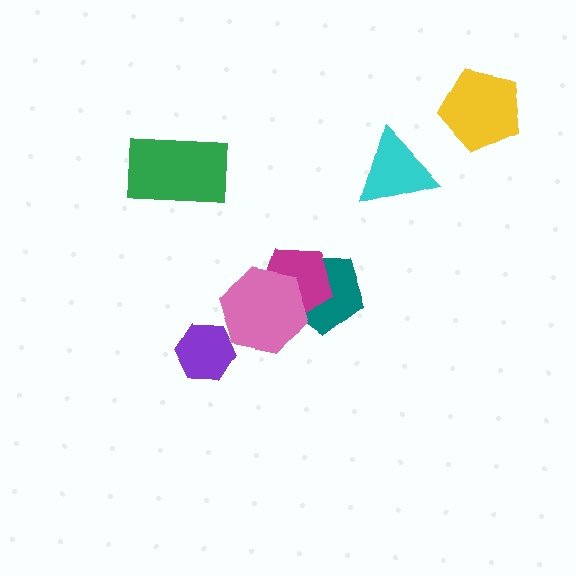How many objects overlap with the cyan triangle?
0 objects overlap with the cyan triangle.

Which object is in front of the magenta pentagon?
The pink hexagon is in front of the magenta pentagon.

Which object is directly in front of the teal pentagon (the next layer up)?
The magenta pentagon is directly in front of the teal pentagon.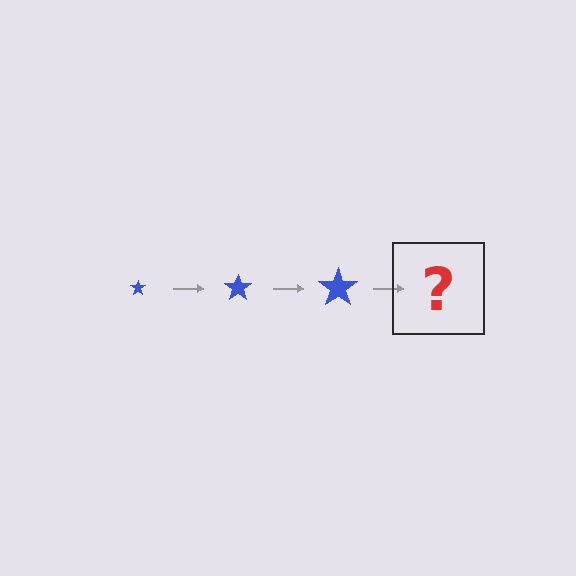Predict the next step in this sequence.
The next step is a blue star, larger than the previous one.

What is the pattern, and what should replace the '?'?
The pattern is that the star gets progressively larger each step. The '?' should be a blue star, larger than the previous one.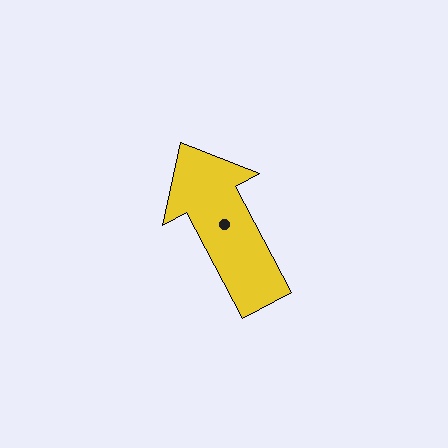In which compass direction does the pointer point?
Northwest.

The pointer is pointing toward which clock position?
Roughly 11 o'clock.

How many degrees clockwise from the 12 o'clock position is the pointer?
Approximately 332 degrees.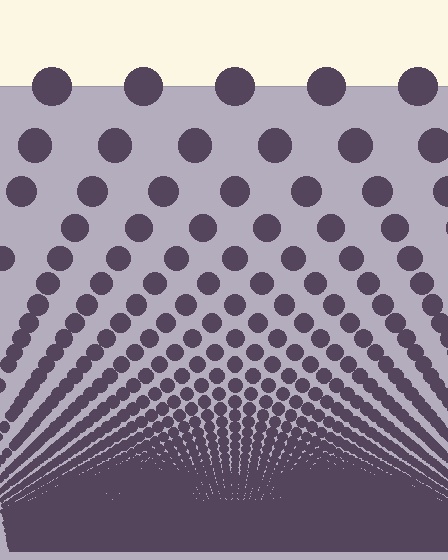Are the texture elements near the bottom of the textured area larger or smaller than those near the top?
Smaller. The gradient is inverted — elements near the bottom are smaller and denser.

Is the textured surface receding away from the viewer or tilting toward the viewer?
The surface appears to tilt toward the viewer. Texture elements get larger and sparser toward the top.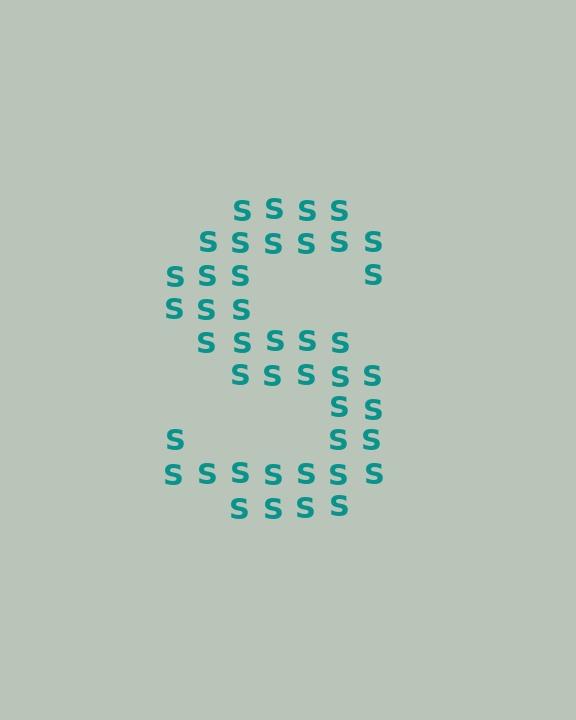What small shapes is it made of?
It is made of small letter S's.